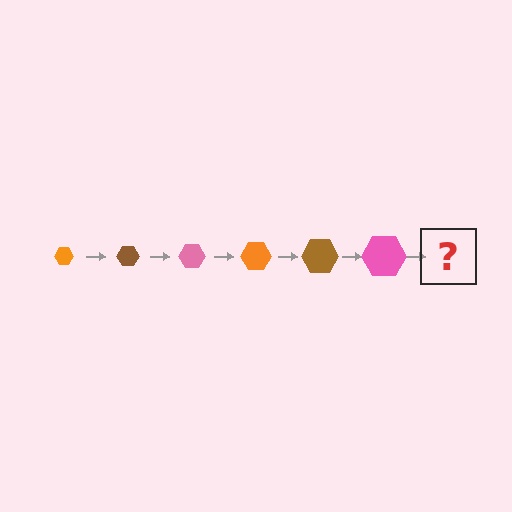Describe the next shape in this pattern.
It should be an orange hexagon, larger than the previous one.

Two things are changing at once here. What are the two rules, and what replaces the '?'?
The two rules are that the hexagon grows larger each step and the color cycles through orange, brown, and pink. The '?' should be an orange hexagon, larger than the previous one.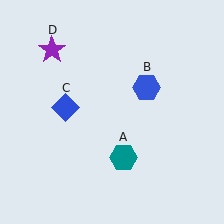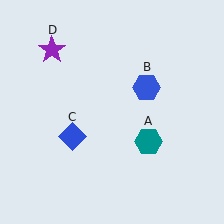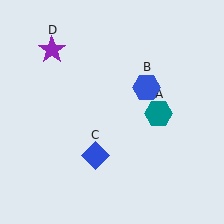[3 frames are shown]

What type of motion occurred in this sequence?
The teal hexagon (object A), blue diamond (object C) rotated counterclockwise around the center of the scene.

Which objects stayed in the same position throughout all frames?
Blue hexagon (object B) and purple star (object D) remained stationary.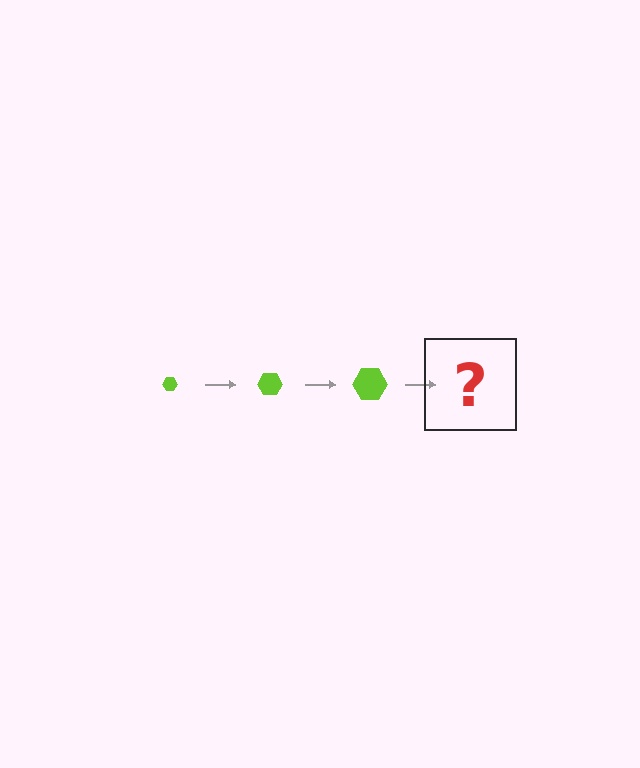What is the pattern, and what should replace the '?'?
The pattern is that the hexagon gets progressively larger each step. The '?' should be a lime hexagon, larger than the previous one.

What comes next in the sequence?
The next element should be a lime hexagon, larger than the previous one.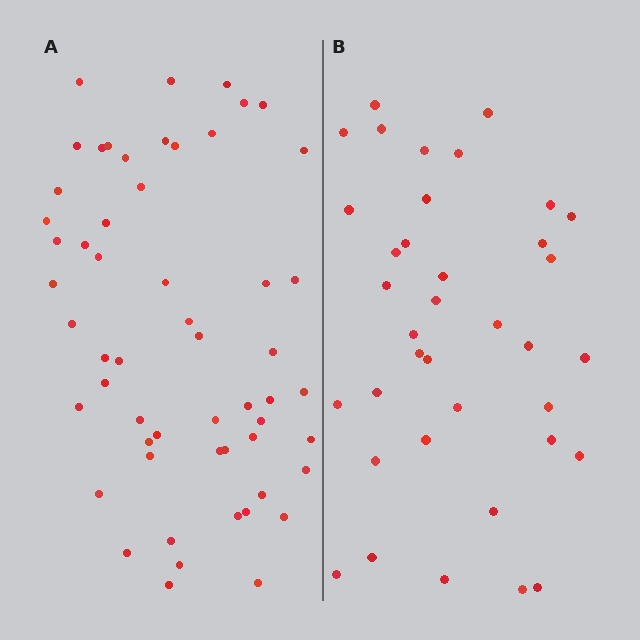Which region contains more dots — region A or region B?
Region A (the left region) has more dots.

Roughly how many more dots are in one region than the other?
Region A has approximately 20 more dots than region B.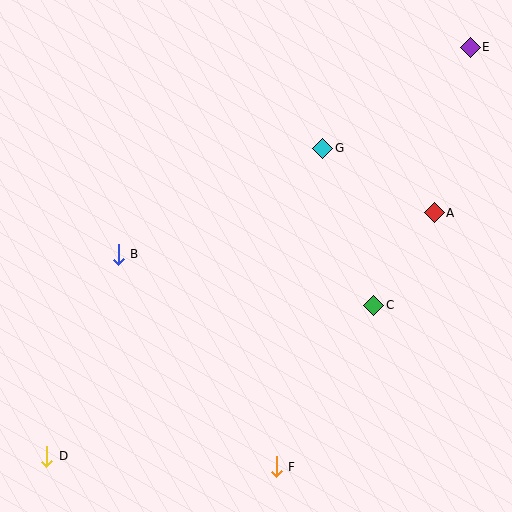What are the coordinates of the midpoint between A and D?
The midpoint between A and D is at (241, 334).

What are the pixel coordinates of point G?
Point G is at (323, 148).